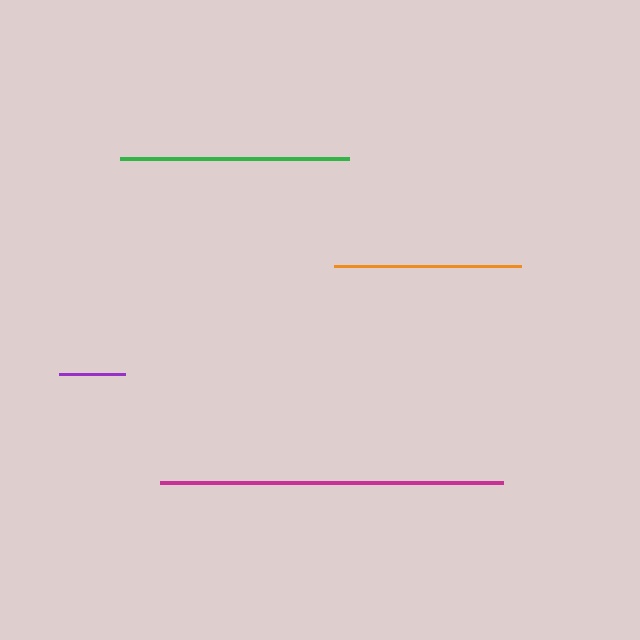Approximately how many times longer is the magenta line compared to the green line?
The magenta line is approximately 1.5 times the length of the green line.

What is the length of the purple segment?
The purple segment is approximately 66 pixels long.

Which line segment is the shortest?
The purple line is the shortest at approximately 66 pixels.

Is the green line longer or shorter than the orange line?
The green line is longer than the orange line.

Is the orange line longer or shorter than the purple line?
The orange line is longer than the purple line.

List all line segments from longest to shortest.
From longest to shortest: magenta, green, orange, purple.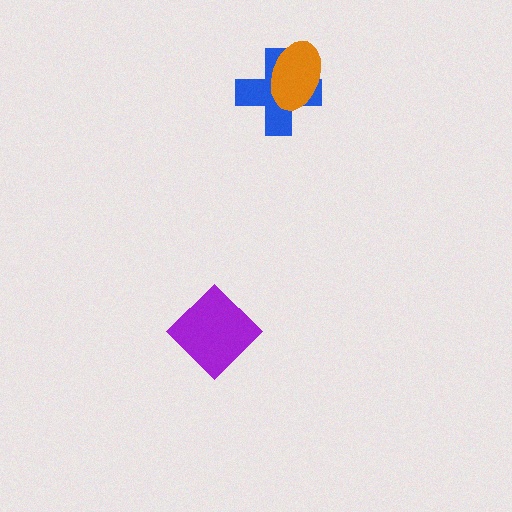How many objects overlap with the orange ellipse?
1 object overlaps with the orange ellipse.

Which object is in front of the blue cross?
The orange ellipse is in front of the blue cross.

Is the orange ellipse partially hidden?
No, no other shape covers it.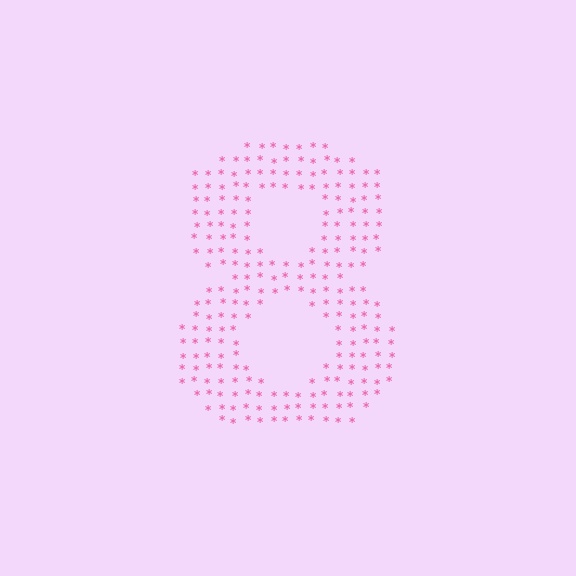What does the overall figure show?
The overall figure shows the digit 8.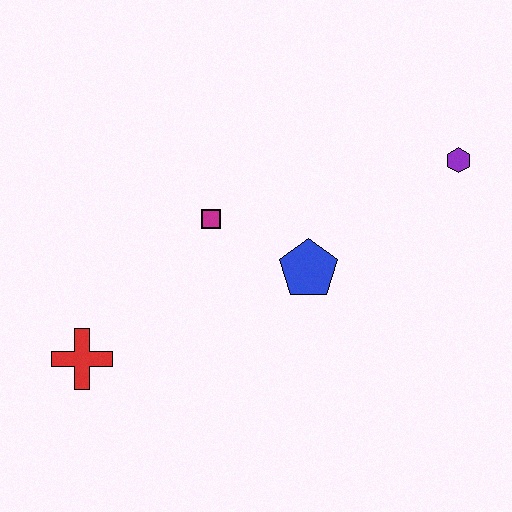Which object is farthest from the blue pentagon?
The red cross is farthest from the blue pentagon.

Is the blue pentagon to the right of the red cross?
Yes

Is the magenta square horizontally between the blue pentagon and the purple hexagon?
No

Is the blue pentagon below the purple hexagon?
Yes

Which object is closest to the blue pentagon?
The magenta square is closest to the blue pentagon.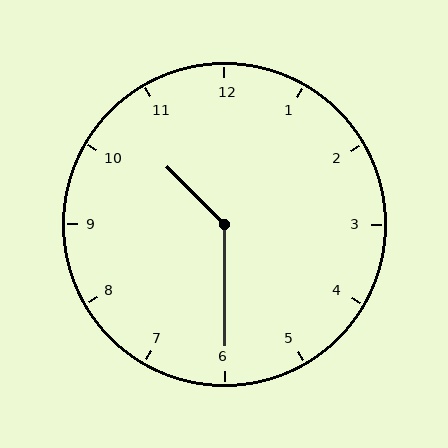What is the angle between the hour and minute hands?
Approximately 135 degrees.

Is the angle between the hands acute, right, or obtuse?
It is obtuse.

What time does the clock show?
10:30.